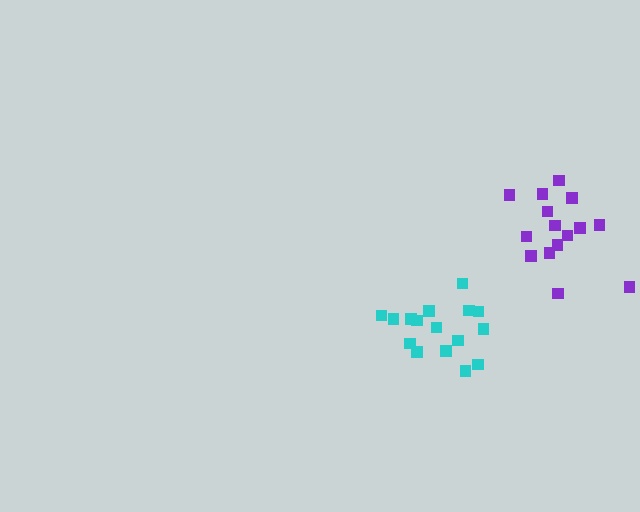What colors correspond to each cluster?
The clusters are colored: cyan, purple.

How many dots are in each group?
Group 1: 16 dots, Group 2: 15 dots (31 total).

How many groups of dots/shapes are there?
There are 2 groups.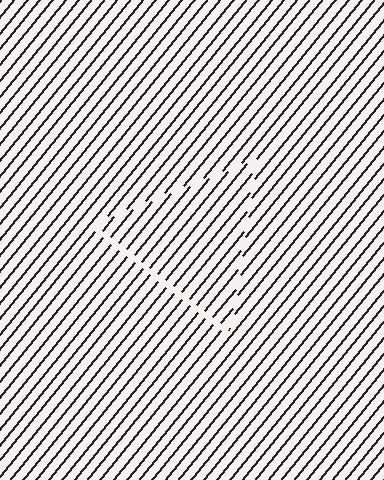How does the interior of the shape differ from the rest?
The interior of the shape contains the same grating, shifted by half a period — the contour is defined by the phase discontinuity where line-ends from the inner and outer gratings abut.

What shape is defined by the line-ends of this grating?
An illusory triangle. The interior of the shape contains the same grating, shifted by half a period — the contour is defined by the phase discontinuity where line-ends from the inner and outer gratings abut.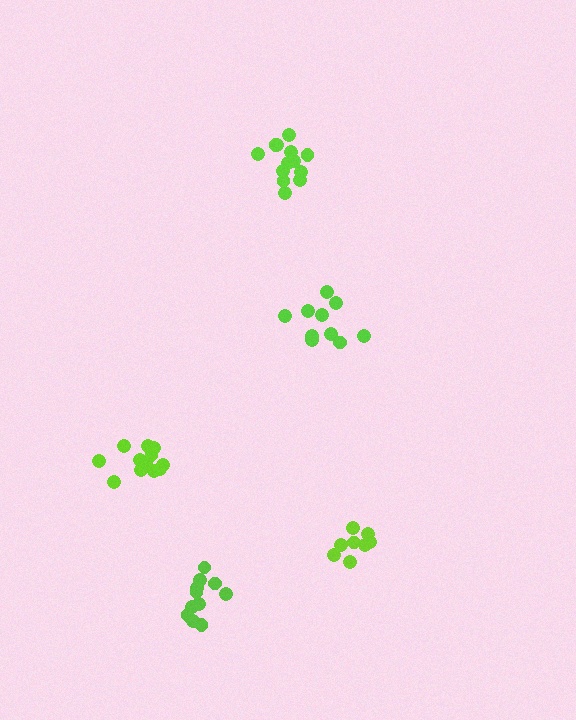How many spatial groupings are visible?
There are 5 spatial groupings.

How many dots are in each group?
Group 1: 13 dots, Group 2: 11 dots, Group 3: 8 dots, Group 4: 10 dots, Group 5: 13 dots (55 total).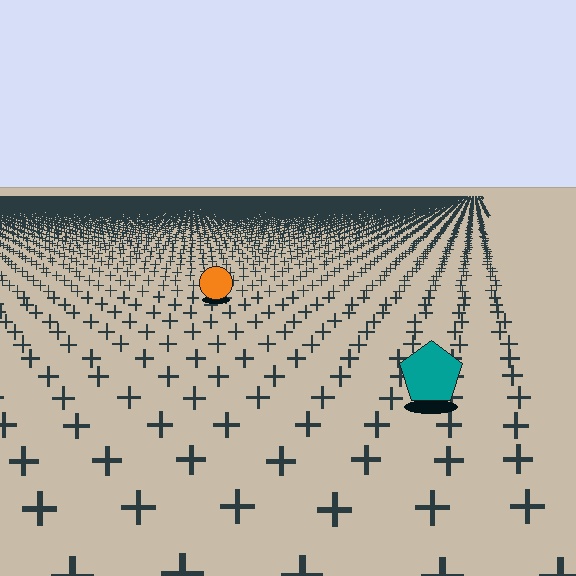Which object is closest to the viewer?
The teal pentagon is closest. The texture marks near it are larger and more spread out.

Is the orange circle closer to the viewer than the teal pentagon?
No. The teal pentagon is closer — you can tell from the texture gradient: the ground texture is coarser near it.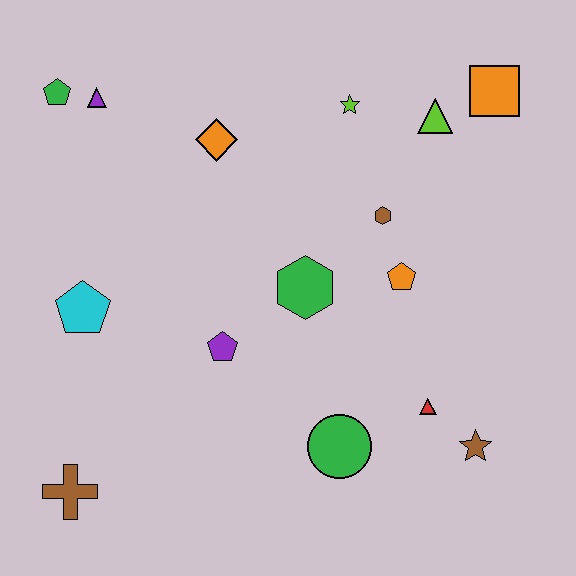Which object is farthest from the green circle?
The green pentagon is farthest from the green circle.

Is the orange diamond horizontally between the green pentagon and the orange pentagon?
Yes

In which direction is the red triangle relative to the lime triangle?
The red triangle is below the lime triangle.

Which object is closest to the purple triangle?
The green pentagon is closest to the purple triangle.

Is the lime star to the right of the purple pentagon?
Yes